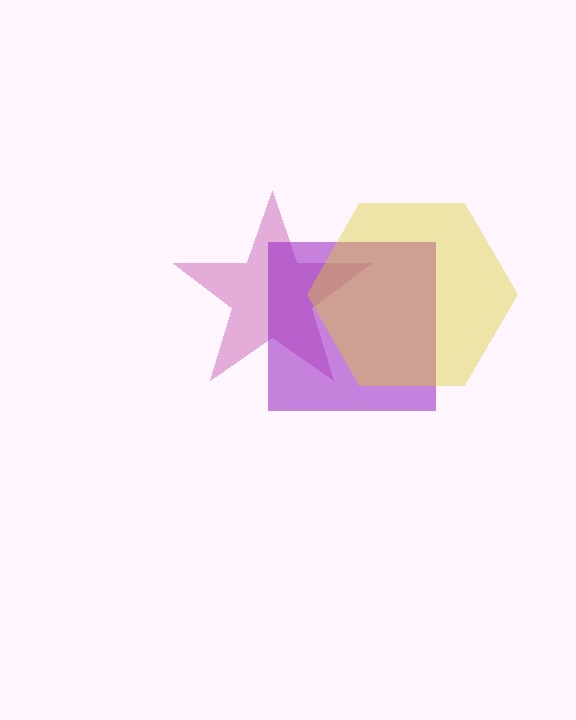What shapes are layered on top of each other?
The layered shapes are: a magenta star, a purple square, a yellow hexagon.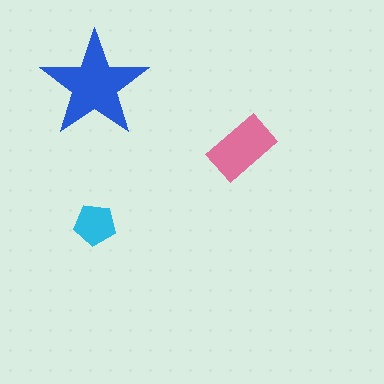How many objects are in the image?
There are 3 objects in the image.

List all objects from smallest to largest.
The cyan pentagon, the pink rectangle, the blue star.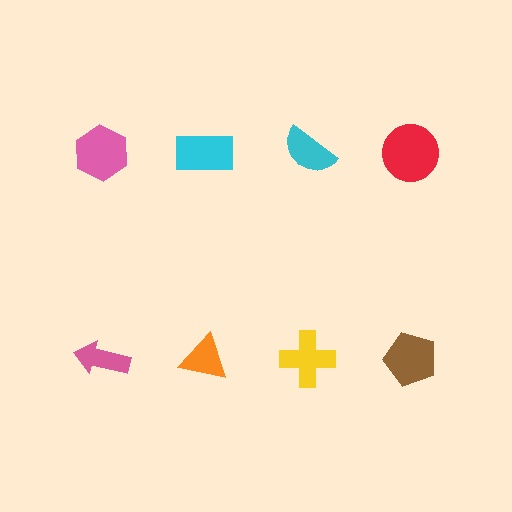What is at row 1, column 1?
A pink hexagon.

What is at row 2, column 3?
A yellow cross.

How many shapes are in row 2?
4 shapes.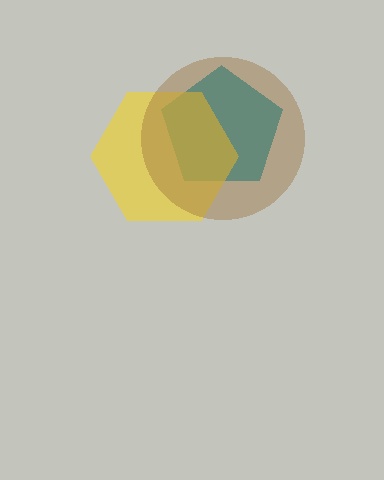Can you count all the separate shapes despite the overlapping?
Yes, there are 3 separate shapes.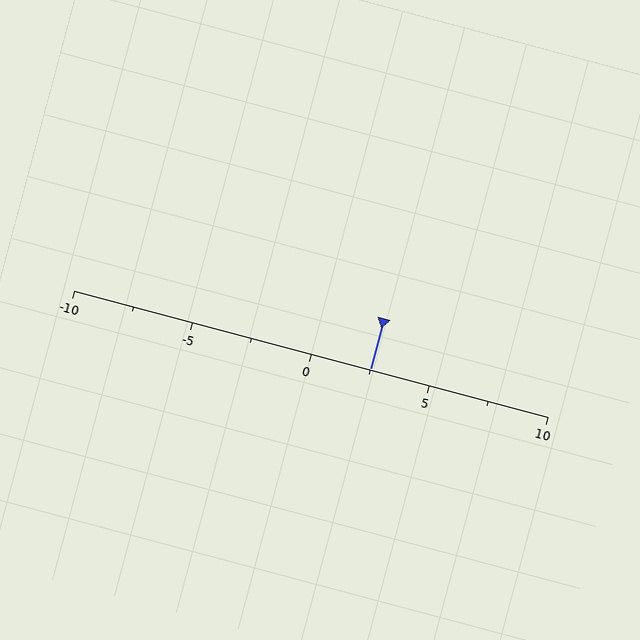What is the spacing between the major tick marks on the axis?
The major ticks are spaced 5 apart.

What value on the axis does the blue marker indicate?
The marker indicates approximately 2.5.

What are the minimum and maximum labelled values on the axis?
The axis runs from -10 to 10.